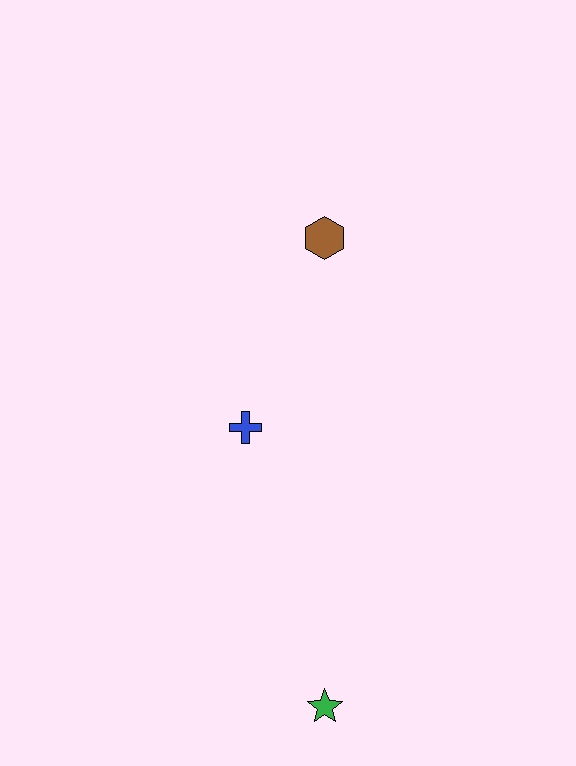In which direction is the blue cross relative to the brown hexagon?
The blue cross is below the brown hexagon.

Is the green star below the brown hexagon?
Yes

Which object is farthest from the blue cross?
The green star is farthest from the blue cross.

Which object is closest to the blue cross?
The brown hexagon is closest to the blue cross.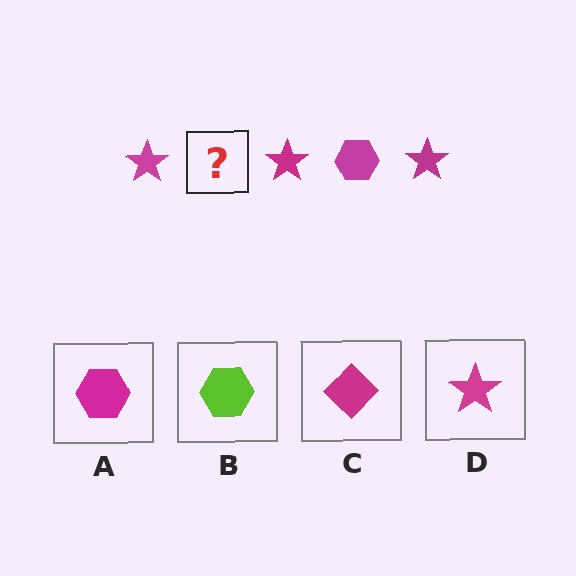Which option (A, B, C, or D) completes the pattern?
A.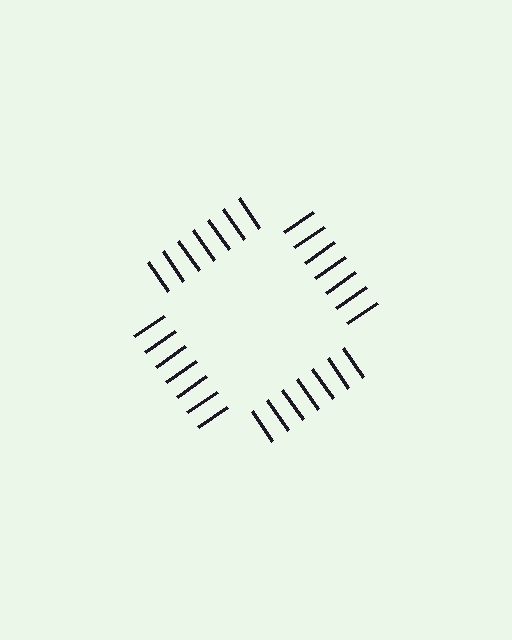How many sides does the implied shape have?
4 sides — the line-ends trace a square.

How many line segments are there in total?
28 — 7 along each of the 4 edges.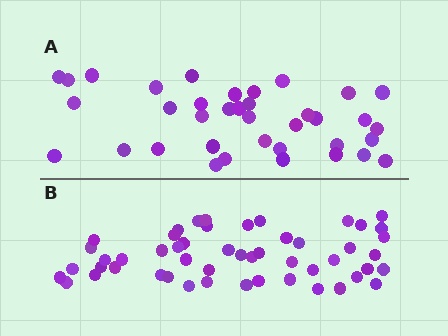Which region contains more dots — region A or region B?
Region B (the bottom region) has more dots.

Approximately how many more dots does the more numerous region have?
Region B has approximately 15 more dots than region A.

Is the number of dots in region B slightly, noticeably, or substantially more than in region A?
Region B has noticeably more, but not dramatically so. The ratio is roughly 1.4 to 1.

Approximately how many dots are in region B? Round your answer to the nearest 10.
About 50 dots. (The exact count is 51, which rounds to 50.)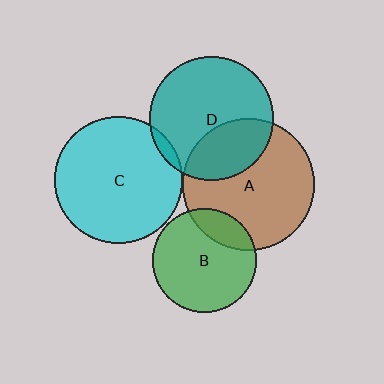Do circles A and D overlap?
Yes.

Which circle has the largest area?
Circle A (brown).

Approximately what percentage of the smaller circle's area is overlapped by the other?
Approximately 30%.